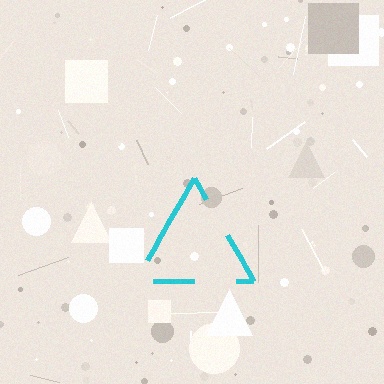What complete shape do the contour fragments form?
The contour fragments form a triangle.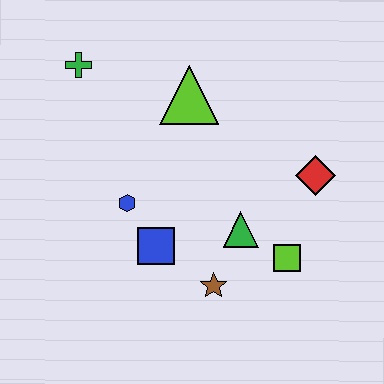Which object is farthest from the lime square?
The green cross is farthest from the lime square.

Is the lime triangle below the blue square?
No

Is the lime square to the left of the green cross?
No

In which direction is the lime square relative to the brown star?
The lime square is to the right of the brown star.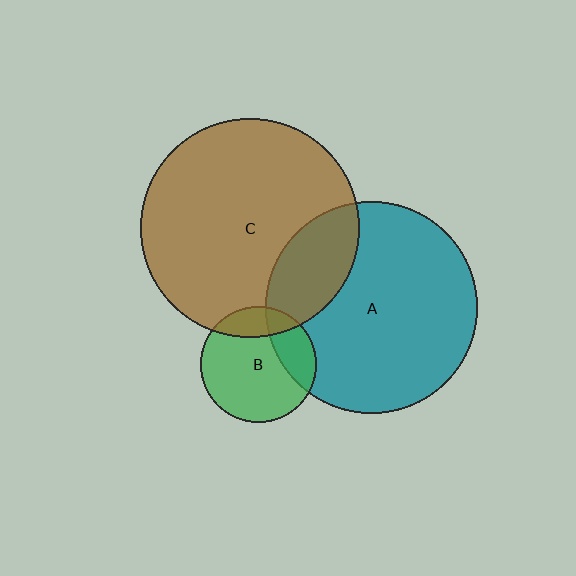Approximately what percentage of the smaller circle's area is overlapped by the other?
Approximately 20%.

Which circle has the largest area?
Circle C (brown).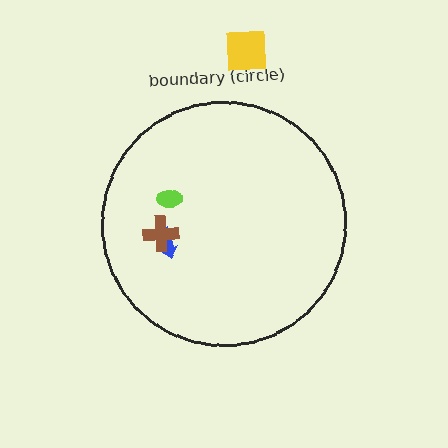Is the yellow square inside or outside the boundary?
Outside.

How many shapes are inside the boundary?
3 inside, 1 outside.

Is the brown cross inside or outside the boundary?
Inside.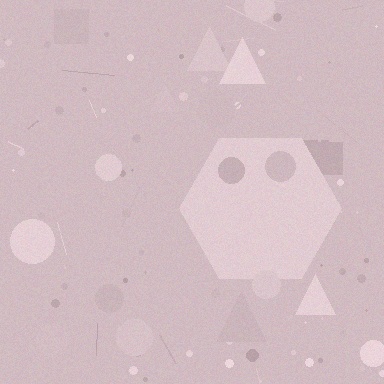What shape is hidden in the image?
A hexagon is hidden in the image.